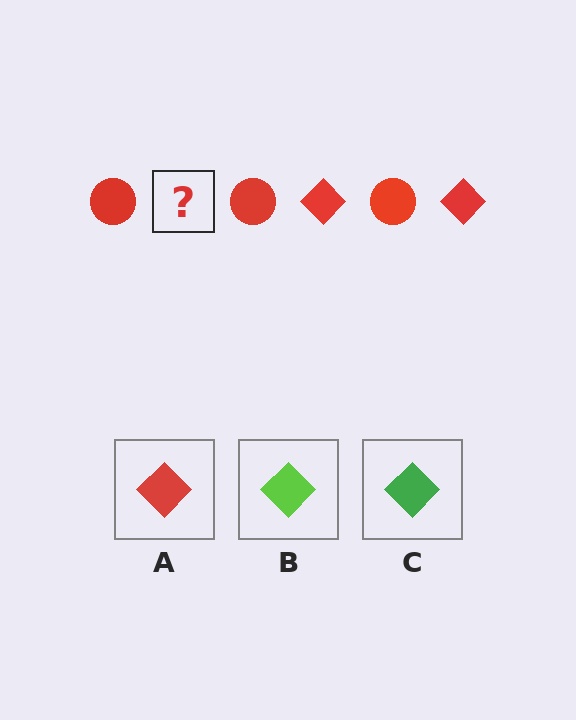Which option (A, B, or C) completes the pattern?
A.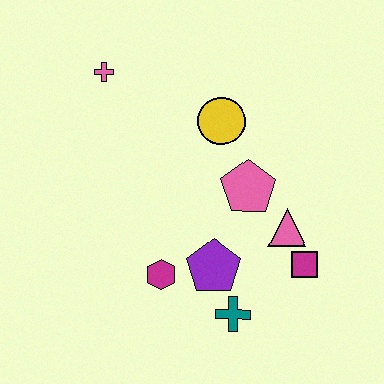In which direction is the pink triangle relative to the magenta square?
The pink triangle is above the magenta square.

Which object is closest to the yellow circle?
The pink pentagon is closest to the yellow circle.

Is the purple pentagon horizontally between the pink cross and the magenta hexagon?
No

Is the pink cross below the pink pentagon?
No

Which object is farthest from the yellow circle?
The teal cross is farthest from the yellow circle.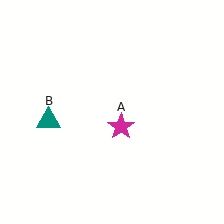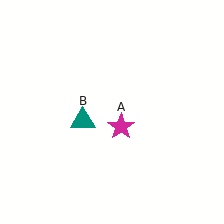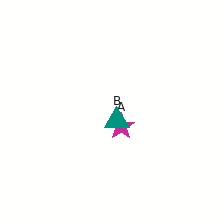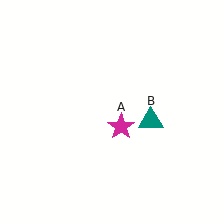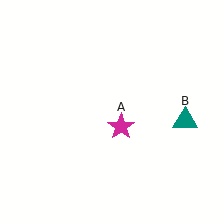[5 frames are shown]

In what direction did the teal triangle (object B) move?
The teal triangle (object B) moved right.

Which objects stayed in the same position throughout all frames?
Magenta star (object A) remained stationary.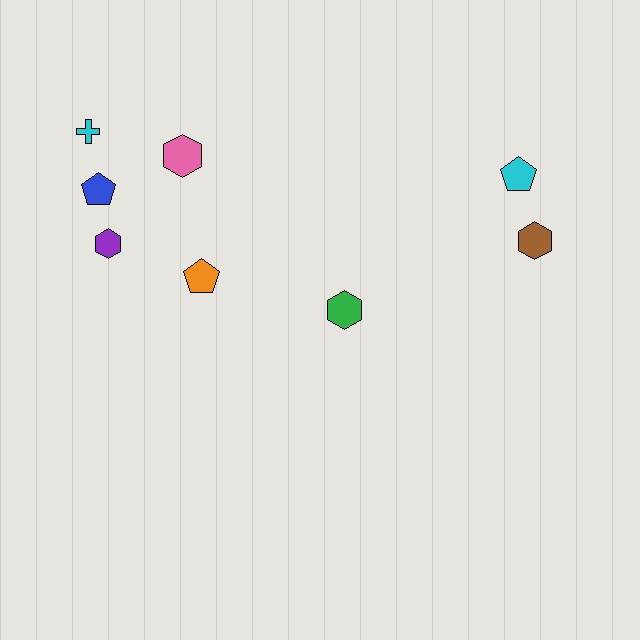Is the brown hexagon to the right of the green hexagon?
Yes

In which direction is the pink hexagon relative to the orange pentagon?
The pink hexagon is above the orange pentagon.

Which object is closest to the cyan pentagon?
The brown hexagon is closest to the cyan pentagon.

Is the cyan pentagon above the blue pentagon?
Yes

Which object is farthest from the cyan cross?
The brown hexagon is farthest from the cyan cross.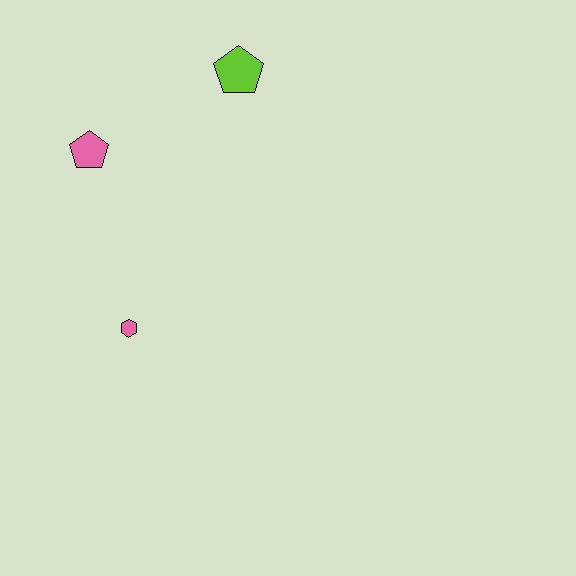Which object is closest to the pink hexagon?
The pink pentagon is closest to the pink hexagon.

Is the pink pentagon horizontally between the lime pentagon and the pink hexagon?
No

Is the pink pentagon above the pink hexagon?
Yes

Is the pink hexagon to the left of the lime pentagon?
Yes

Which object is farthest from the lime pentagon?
The pink hexagon is farthest from the lime pentagon.